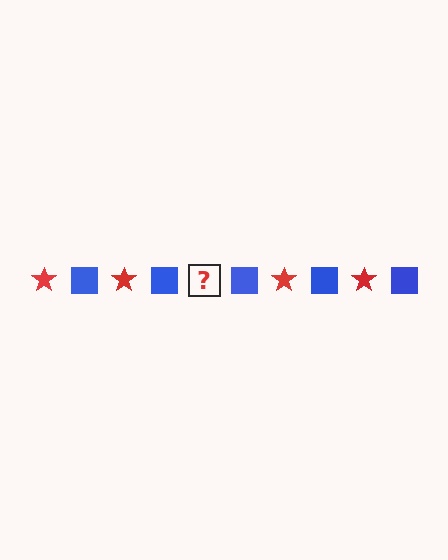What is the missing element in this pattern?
The missing element is a red star.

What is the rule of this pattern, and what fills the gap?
The rule is that the pattern alternates between red star and blue square. The gap should be filled with a red star.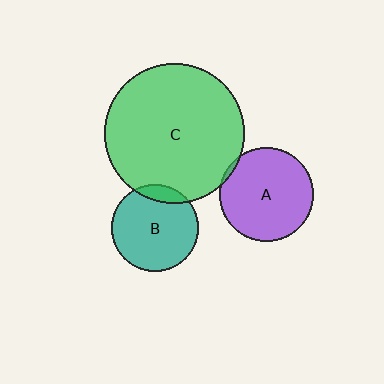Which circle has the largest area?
Circle C (green).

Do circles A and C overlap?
Yes.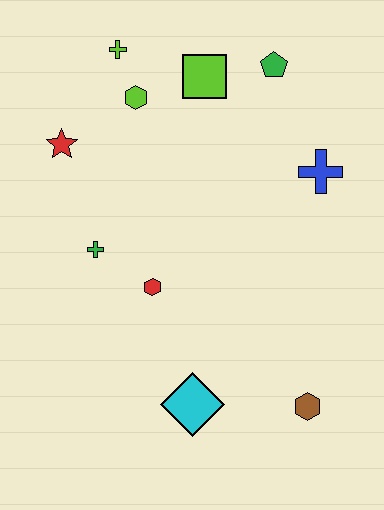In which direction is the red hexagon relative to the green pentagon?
The red hexagon is below the green pentagon.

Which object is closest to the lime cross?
The lime hexagon is closest to the lime cross.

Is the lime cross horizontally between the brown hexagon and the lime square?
No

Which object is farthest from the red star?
The brown hexagon is farthest from the red star.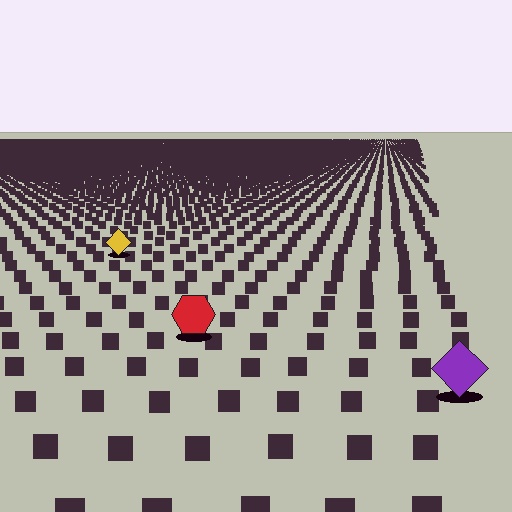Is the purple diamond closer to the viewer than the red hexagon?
Yes. The purple diamond is closer — you can tell from the texture gradient: the ground texture is coarser near it.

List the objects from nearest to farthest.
From nearest to farthest: the purple diamond, the red hexagon, the yellow diamond.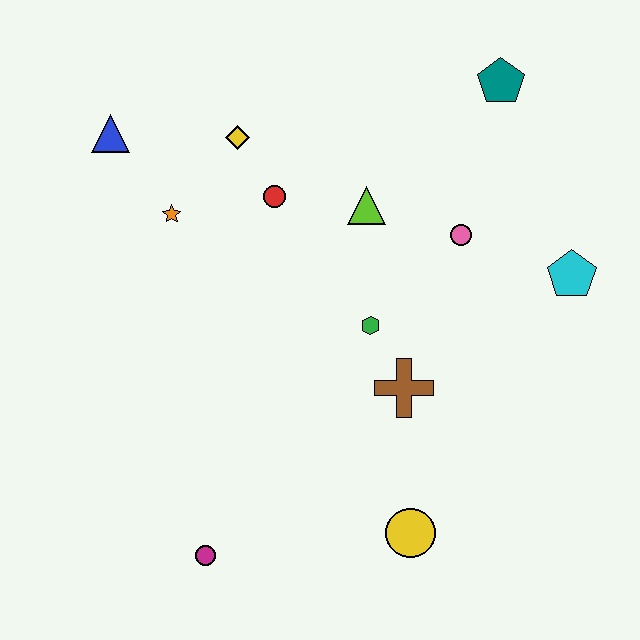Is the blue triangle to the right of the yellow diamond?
No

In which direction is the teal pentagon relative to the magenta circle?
The teal pentagon is above the magenta circle.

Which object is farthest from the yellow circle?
The blue triangle is farthest from the yellow circle.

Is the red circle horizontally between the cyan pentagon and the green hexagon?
No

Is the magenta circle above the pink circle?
No